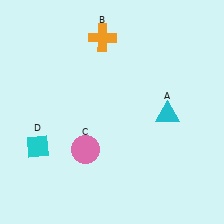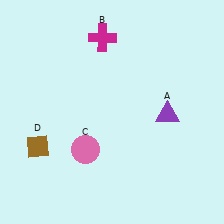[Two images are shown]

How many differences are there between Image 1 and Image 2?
There are 3 differences between the two images.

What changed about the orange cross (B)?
In Image 1, B is orange. In Image 2, it changed to magenta.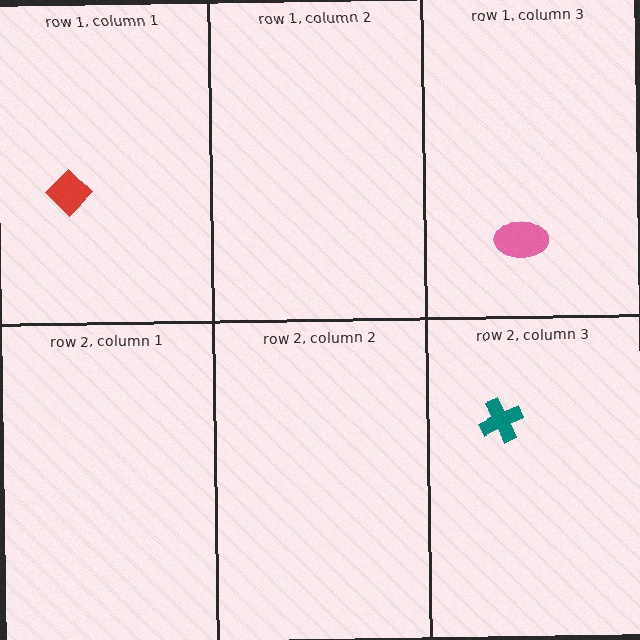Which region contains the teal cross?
The row 2, column 3 region.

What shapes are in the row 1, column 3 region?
The pink ellipse.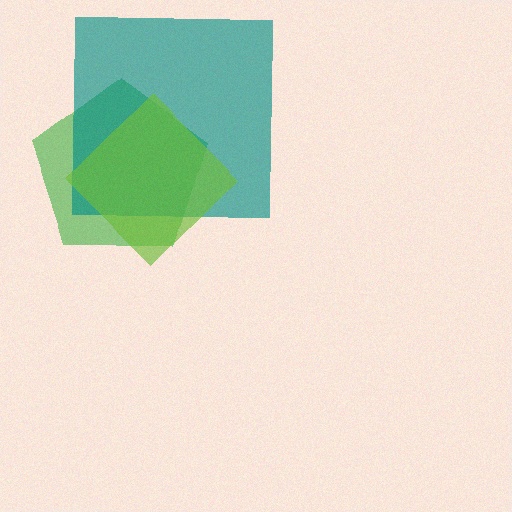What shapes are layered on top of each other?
The layered shapes are: a green pentagon, a teal square, a lime diamond.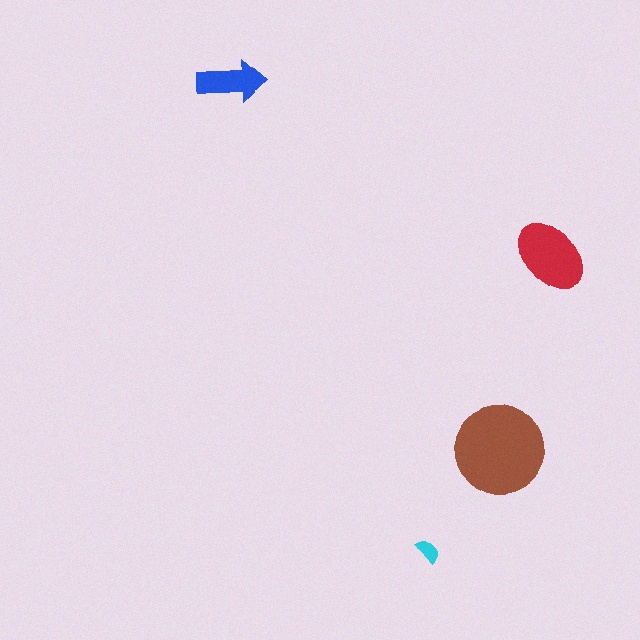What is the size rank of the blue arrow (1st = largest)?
3rd.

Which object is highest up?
The blue arrow is topmost.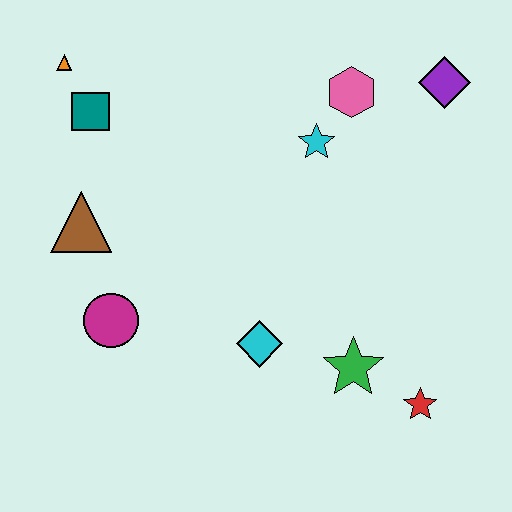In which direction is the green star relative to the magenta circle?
The green star is to the right of the magenta circle.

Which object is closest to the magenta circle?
The brown triangle is closest to the magenta circle.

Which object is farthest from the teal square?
The red star is farthest from the teal square.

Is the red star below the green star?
Yes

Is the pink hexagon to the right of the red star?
No